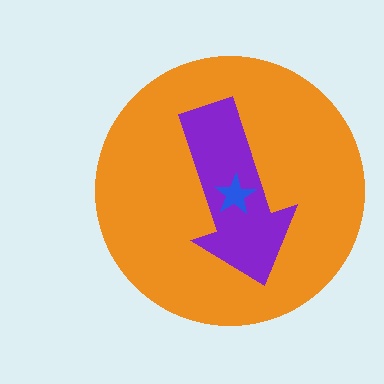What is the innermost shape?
The blue star.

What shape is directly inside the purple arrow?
The blue star.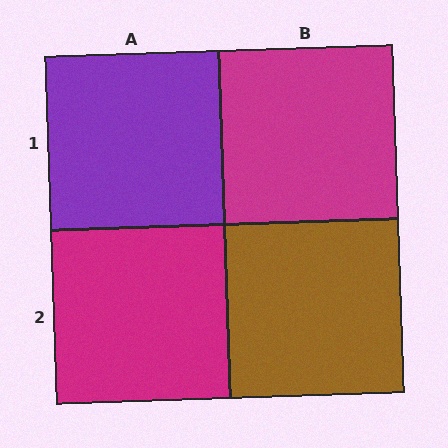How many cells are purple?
1 cell is purple.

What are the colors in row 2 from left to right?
Magenta, brown.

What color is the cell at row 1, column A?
Purple.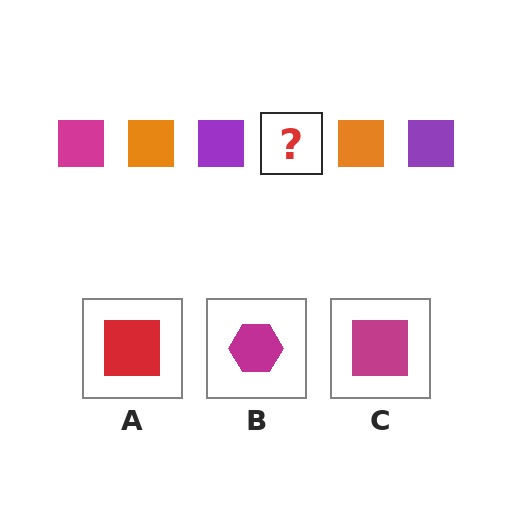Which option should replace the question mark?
Option C.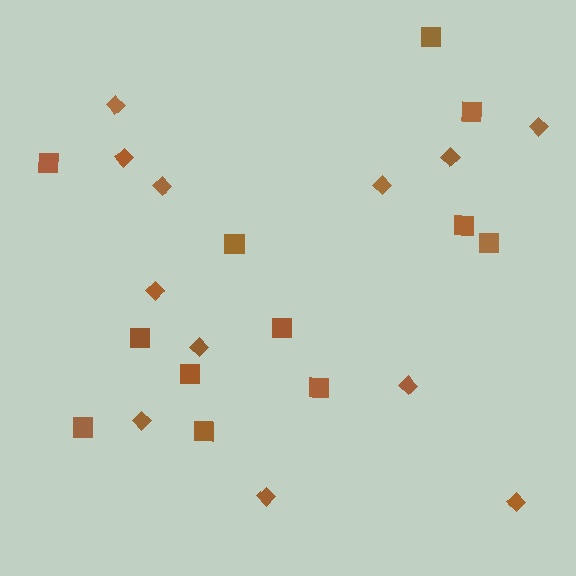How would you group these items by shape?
There are 2 groups: one group of squares (12) and one group of diamonds (12).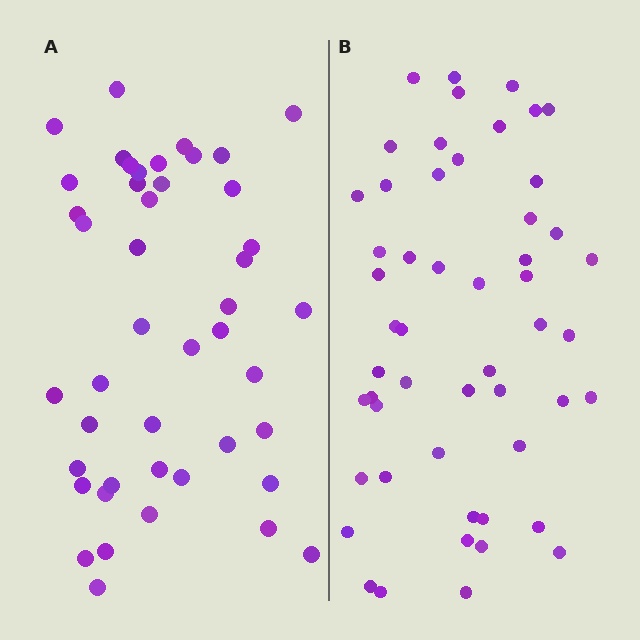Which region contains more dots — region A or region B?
Region B (the right region) has more dots.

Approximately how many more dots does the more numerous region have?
Region B has roughly 8 or so more dots than region A.